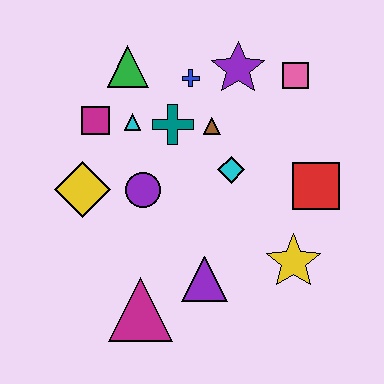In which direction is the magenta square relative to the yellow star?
The magenta square is to the left of the yellow star.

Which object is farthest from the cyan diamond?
The magenta triangle is farthest from the cyan diamond.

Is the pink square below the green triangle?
Yes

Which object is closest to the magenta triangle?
The purple triangle is closest to the magenta triangle.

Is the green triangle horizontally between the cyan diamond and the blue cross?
No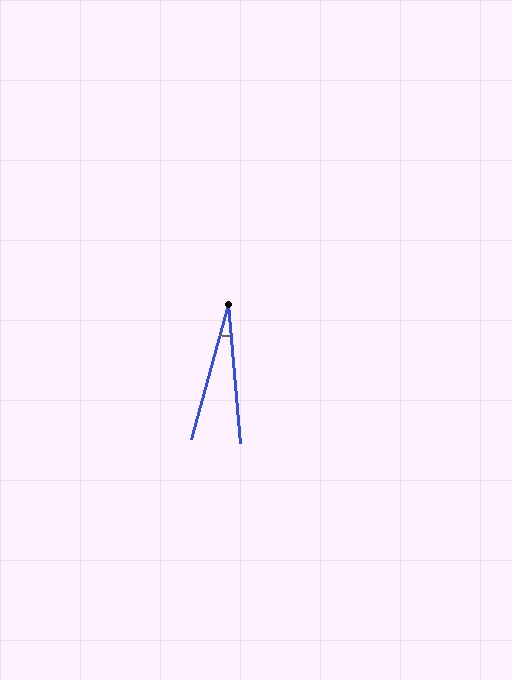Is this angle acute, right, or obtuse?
It is acute.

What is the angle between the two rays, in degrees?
Approximately 20 degrees.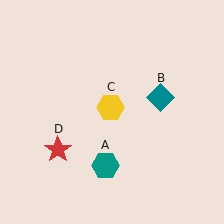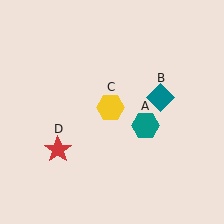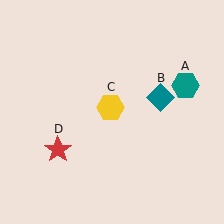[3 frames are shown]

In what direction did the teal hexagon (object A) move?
The teal hexagon (object A) moved up and to the right.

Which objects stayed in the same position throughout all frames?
Teal diamond (object B) and yellow hexagon (object C) and red star (object D) remained stationary.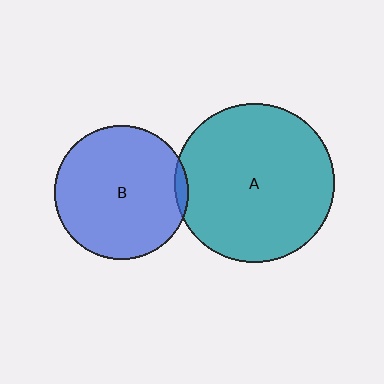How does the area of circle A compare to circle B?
Approximately 1.4 times.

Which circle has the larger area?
Circle A (teal).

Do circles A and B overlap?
Yes.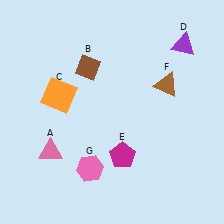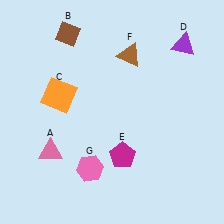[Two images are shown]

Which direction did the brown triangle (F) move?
The brown triangle (F) moved left.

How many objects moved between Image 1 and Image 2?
2 objects moved between the two images.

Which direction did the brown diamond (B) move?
The brown diamond (B) moved up.